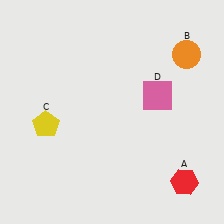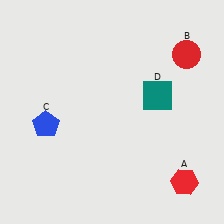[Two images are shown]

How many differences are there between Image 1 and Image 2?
There are 3 differences between the two images.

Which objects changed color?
B changed from orange to red. C changed from yellow to blue. D changed from pink to teal.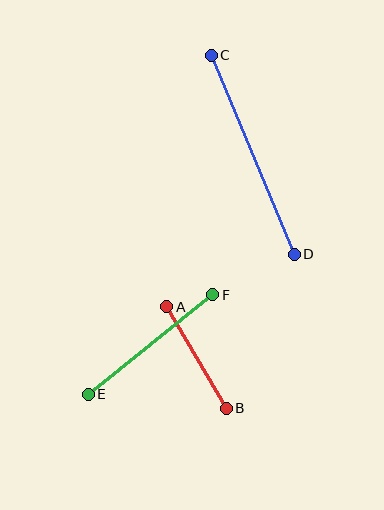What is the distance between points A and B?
The distance is approximately 118 pixels.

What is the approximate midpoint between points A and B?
The midpoint is at approximately (196, 358) pixels.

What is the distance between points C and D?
The distance is approximately 216 pixels.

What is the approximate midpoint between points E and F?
The midpoint is at approximately (150, 345) pixels.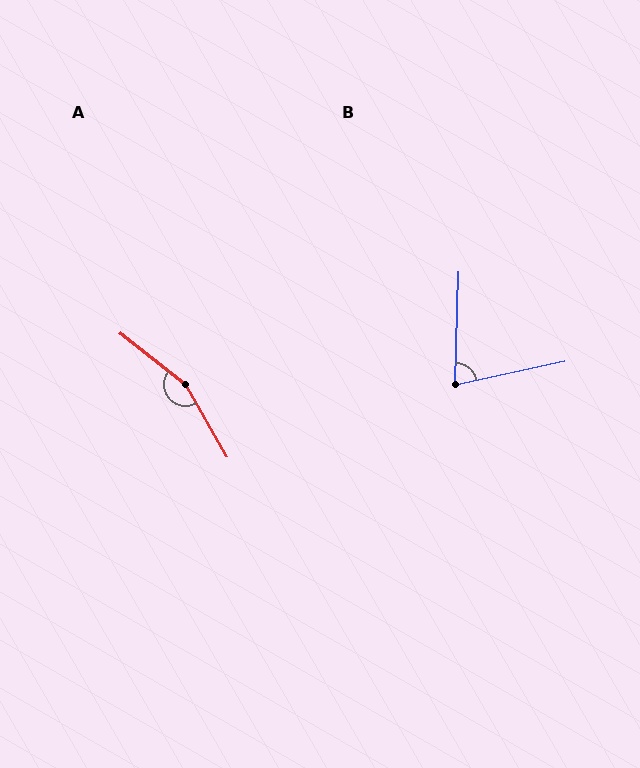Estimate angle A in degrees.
Approximately 158 degrees.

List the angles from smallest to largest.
B (76°), A (158°).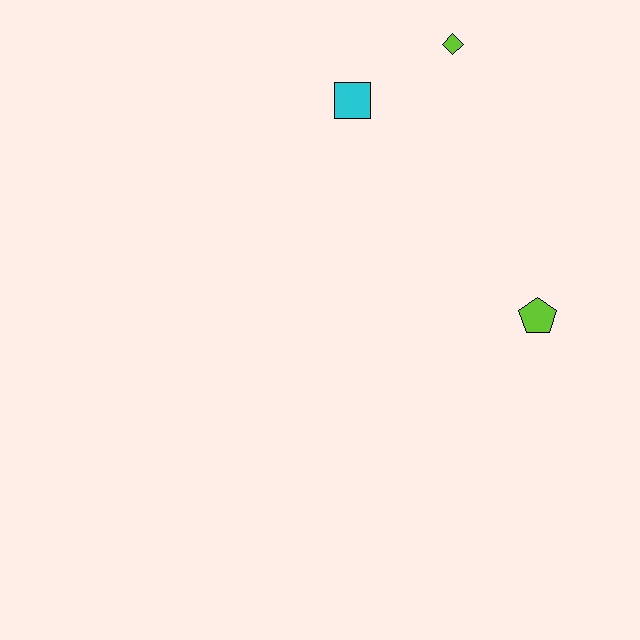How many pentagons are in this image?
There is 1 pentagon.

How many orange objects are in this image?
There are no orange objects.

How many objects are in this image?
There are 3 objects.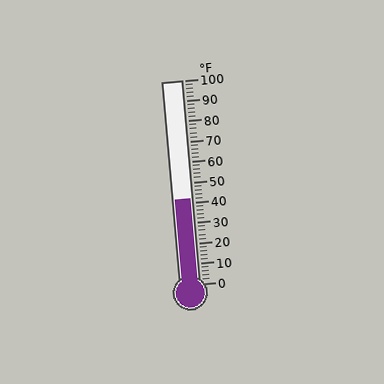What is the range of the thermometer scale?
The thermometer scale ranges from 0°F to 100°F.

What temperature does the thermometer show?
The thermometer shows approximately 42°F.